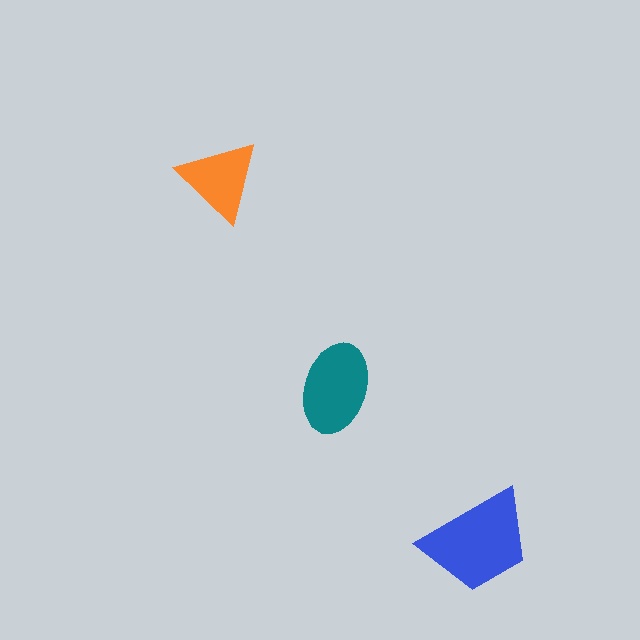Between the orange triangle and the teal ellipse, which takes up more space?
The teal ellipse.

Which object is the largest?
The blue trapezoid.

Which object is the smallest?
The orange triangle.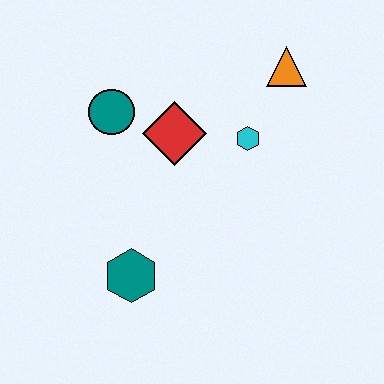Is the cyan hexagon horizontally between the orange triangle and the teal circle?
Yes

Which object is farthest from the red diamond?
The teal hexagon is farthest from the red diamond.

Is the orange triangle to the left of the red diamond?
No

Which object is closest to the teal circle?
The red diamond is closest to the teal circle.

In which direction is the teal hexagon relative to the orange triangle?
The teal hexagon is below the orange triangle.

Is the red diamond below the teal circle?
Yes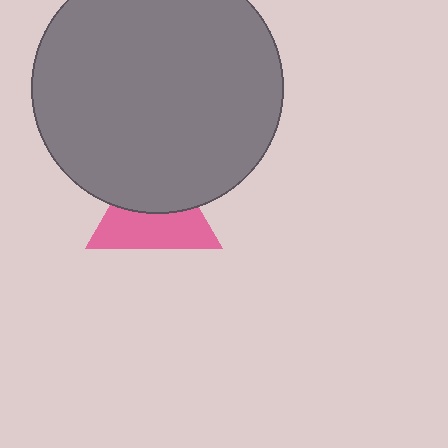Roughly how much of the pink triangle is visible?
About half of it is visible (roughly 54%).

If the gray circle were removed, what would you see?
You would see the complete pink triangle.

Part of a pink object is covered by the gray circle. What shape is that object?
It is a triangle.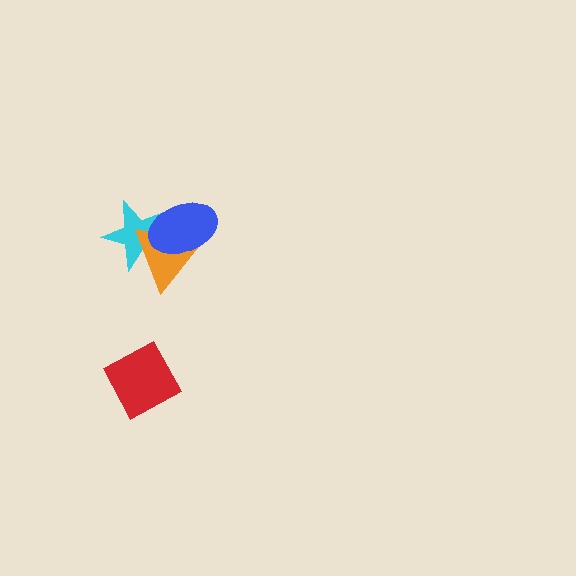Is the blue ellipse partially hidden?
No, no other shape covers it.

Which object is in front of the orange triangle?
The blue ellipse is in front of the orange triangle.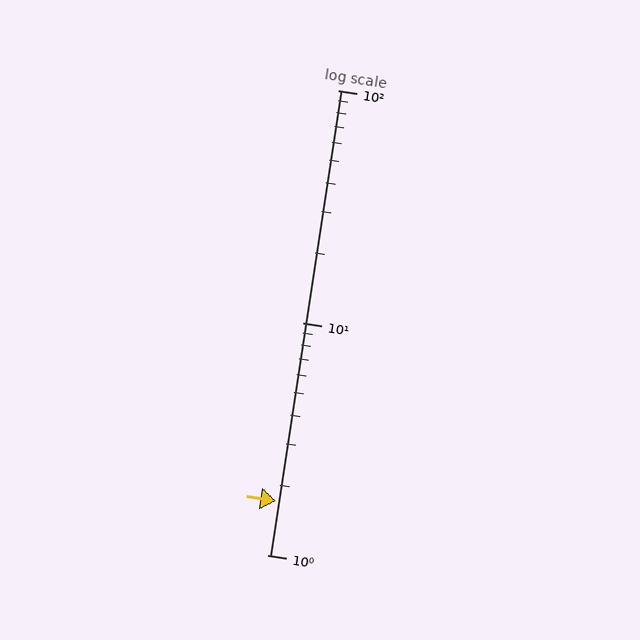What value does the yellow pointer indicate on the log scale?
The pointer indicates approximately 1.7.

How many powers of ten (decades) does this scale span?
The scale spans 2 decades, from 1 to 100.